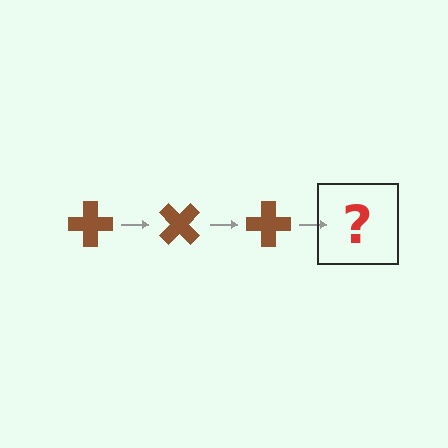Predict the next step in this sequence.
The next step is a brown cross rotated 135 degrees.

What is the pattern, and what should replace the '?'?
The pattern is that the cross rotates 45 degrees each step. The '?' should be a brown cross rotated 135 degrees.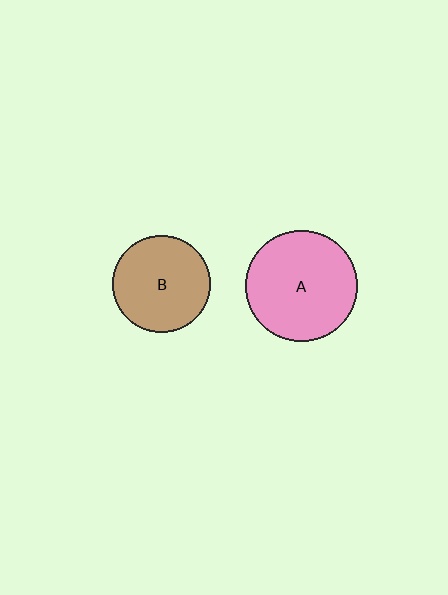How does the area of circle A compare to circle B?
Approximately 1.3 times.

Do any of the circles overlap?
No, none of the circles overlap.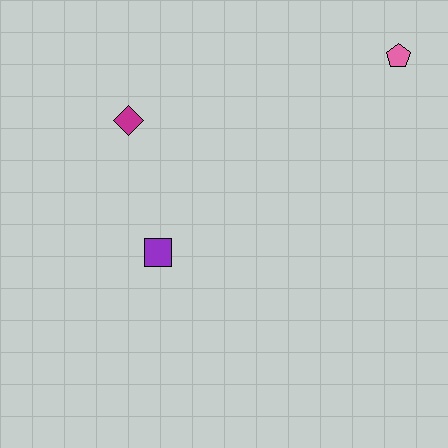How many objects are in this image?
There are 3 objects.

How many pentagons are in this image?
There is 1 pentagon.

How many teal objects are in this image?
There are no teal objects.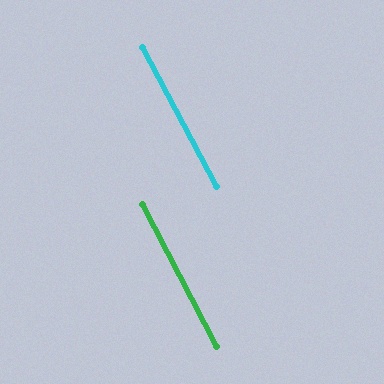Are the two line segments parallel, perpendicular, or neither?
Parallel — their directions differ by only 0.6°.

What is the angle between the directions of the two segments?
Approximately 1 degree.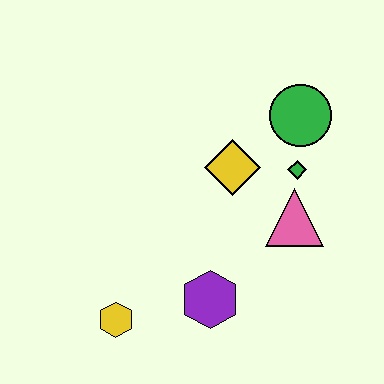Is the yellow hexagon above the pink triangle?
No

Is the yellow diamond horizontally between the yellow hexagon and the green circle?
Yes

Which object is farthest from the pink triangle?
The yellow hexagon is farthest from the pink triangle.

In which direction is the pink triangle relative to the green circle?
The pink triangle is below the green circle.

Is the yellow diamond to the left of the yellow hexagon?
No